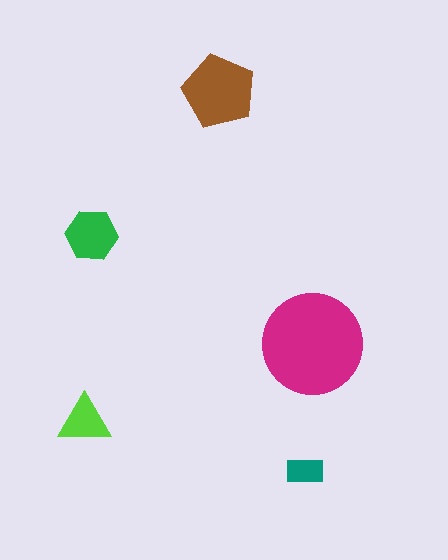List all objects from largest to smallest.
The magenta circle, the brown pentagon, the green hexagon, the lime triangle, the teal rectangle.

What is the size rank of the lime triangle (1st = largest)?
4th.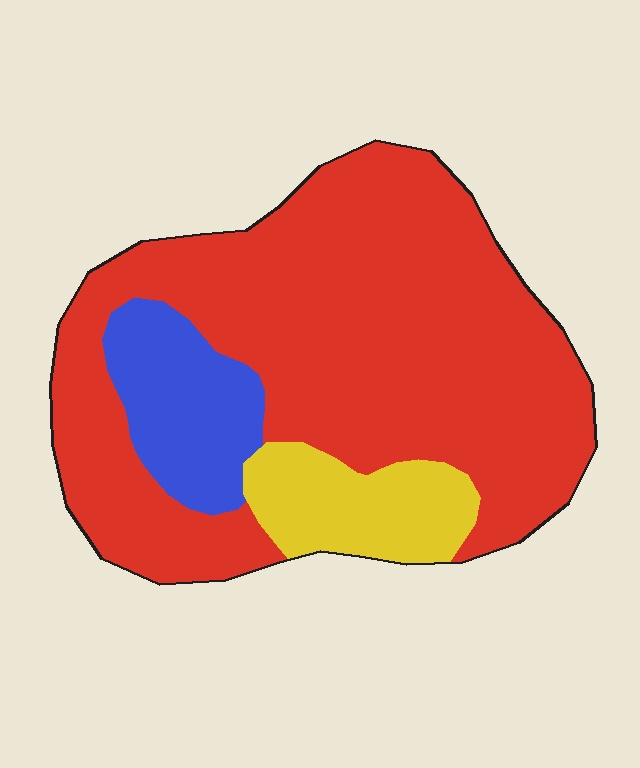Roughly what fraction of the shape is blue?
Blue covers about 15% of the shape.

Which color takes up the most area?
Red, at roughly 75%.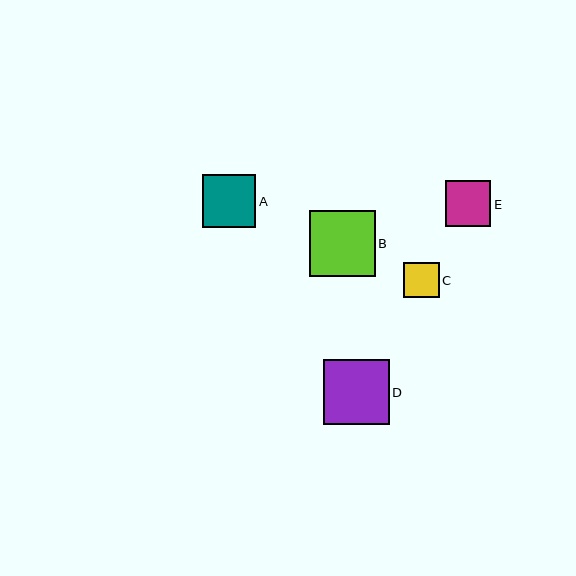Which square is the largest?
Square B is the largest with a size of approximately 66 pixels.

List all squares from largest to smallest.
From largest to smallest: B, D, A, E, C.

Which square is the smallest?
Square C is the smallest with a size of approximately 36 pixels.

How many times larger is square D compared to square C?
Square D is approximately 1.8 times the size of square C.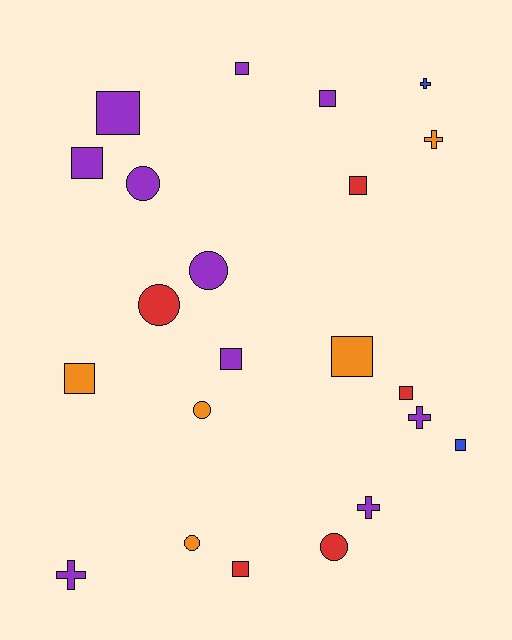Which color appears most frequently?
Purple, with 10 objects.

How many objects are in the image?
There are 22 objects.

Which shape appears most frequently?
Square, with 11 objects.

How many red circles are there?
There are 2 red circles.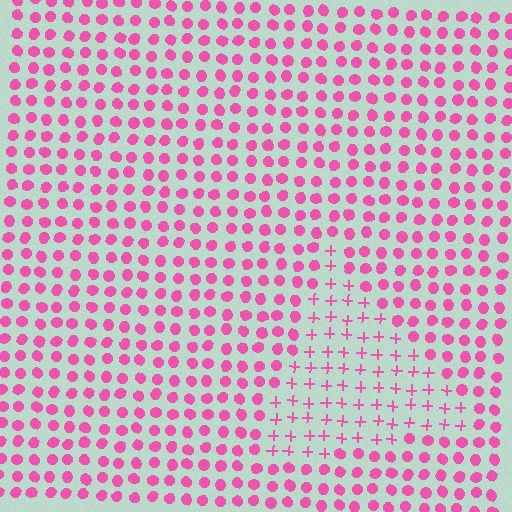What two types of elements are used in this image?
The image uses plus signs inside the triangle region and circles outside it.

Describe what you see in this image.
The image is filled with small pink elements arranged in a uniform grid. A triangle-shaped region contains plus signs, while the surrounding area contains circles. The boundary is defined purely by the change in element shape.